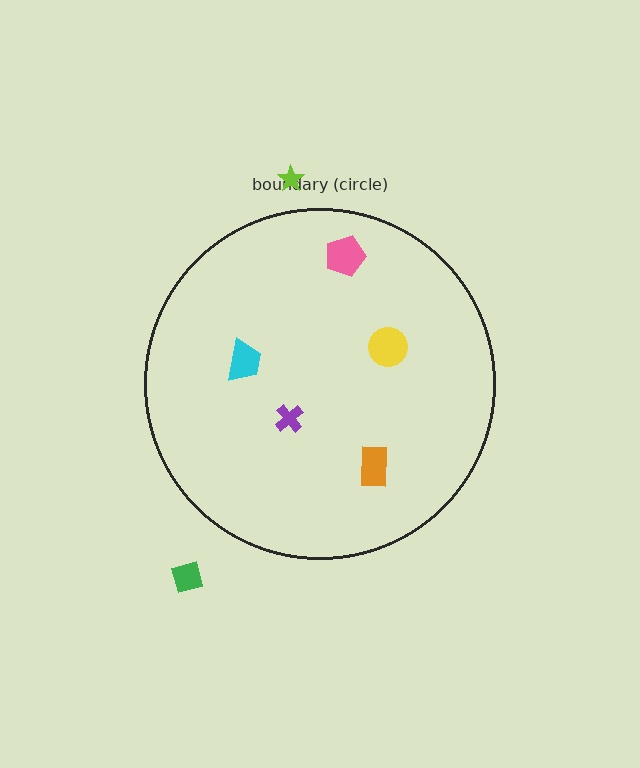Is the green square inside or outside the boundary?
Outside.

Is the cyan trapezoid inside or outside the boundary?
Inside.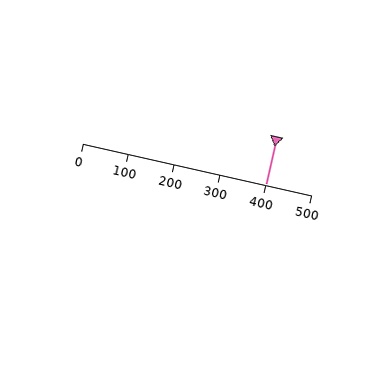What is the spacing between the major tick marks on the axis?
The major ticks are spaced 100 apart.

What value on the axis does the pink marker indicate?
The marker indicates approximately 400.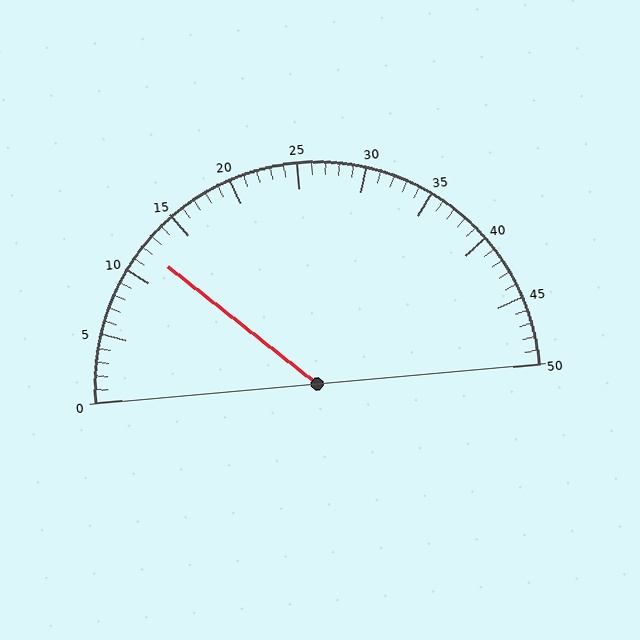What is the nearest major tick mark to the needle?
The nearest major tick mark is 10.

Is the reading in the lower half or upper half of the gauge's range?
The reading is in the lower half of the range (0 to 50).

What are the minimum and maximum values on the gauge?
The gauge ranges from 0 to 50.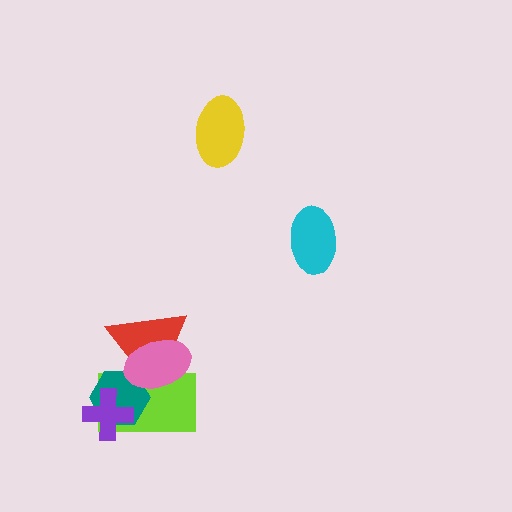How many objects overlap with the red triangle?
3 objects overlap with the red triangle.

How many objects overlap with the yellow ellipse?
0 objects overlap with the yellow ellipse.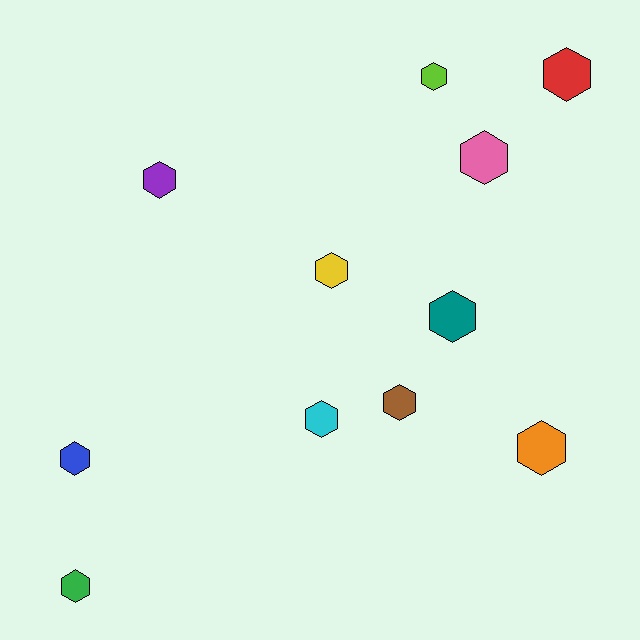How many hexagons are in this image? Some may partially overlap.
There are 11 hexagons.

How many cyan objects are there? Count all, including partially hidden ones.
There is 1 cyan object.